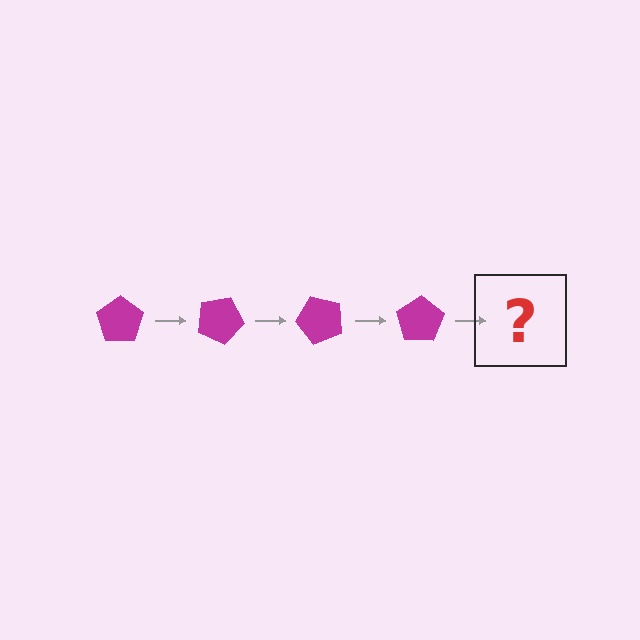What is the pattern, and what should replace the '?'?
The pattern is that the pentagon rotates 25 degrees each step. The '?' should be a magenta pentagon rotated 100 degrees.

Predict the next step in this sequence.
The next step is a magenta pentagon rotated 100 degrees.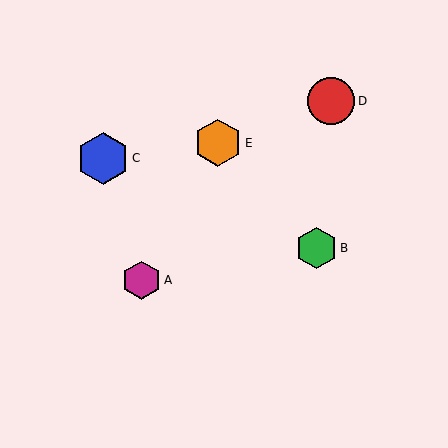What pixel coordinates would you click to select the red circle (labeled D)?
Click at (331, 101) to select the red circle D.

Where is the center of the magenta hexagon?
The center of the magenta hexagon is at (142, 280).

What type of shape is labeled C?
Shape C is a blue hexagon.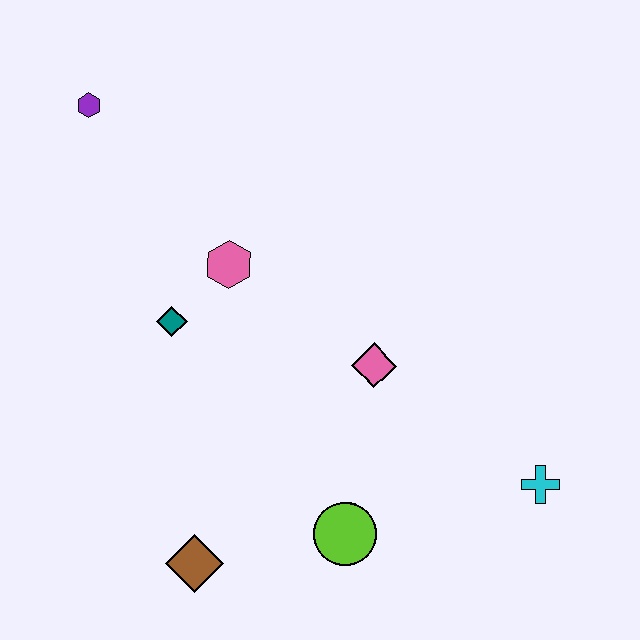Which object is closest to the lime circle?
The brown diamond is closest to the lime circle.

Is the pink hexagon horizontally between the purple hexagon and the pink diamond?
Yes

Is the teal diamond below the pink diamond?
No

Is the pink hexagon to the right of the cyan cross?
No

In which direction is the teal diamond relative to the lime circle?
The teal diamond is above the lime circle.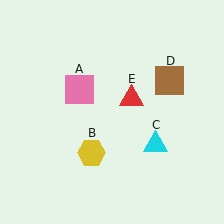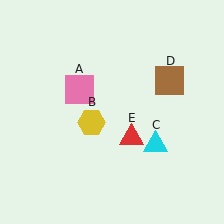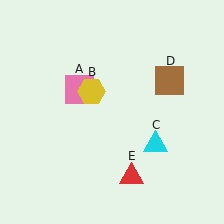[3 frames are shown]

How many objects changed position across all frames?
2 objects changed position: yellow hexagon (object B), red triangle (object E).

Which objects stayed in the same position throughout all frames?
Pink square (object A) and cyan triangle (object C) and brown square (object D) remained stationary.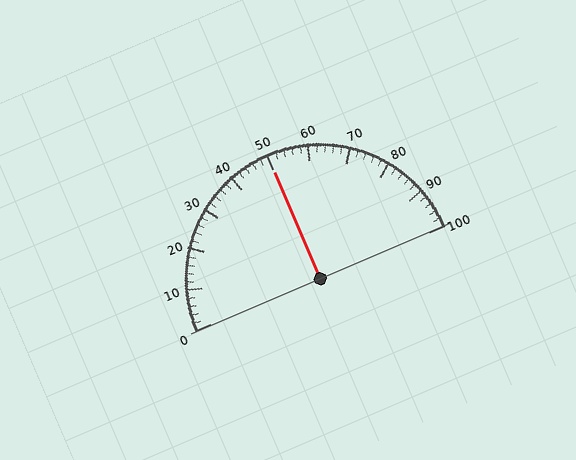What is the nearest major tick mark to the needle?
The nearest major tick mark is 50.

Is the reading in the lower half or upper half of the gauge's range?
The reading is in the upper half of the range (0 to 100).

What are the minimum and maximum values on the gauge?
The gauge ranges from 0 to 100.